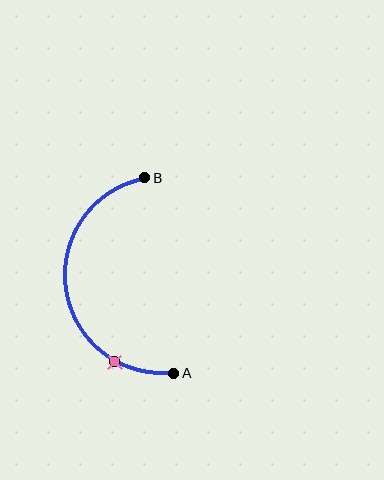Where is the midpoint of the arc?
The arc midpoint is the point on the curve farthest from the straight line joining A and B. It sits to the left of that line.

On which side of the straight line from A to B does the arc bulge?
The arc bulges to the left of the straight line connecting A and B.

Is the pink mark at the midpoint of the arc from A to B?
No. The pink mark lies on the arc but is closer to endpoint A. The arc midpoint would be at the point on the curve equidistant along the arc from both A and B.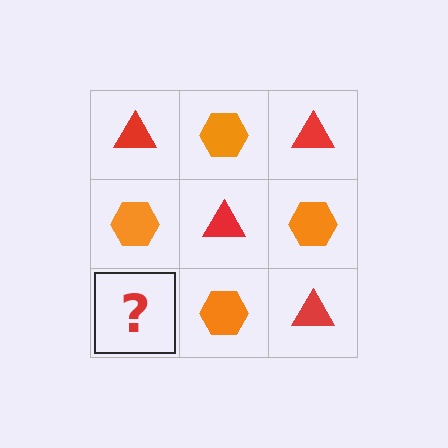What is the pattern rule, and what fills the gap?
The rule is that it alternates red triangle and orange hexagon in a checkerboard pattern. The gap should be filled with a red triangle.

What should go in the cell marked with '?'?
The missing cell should contain a red triangle.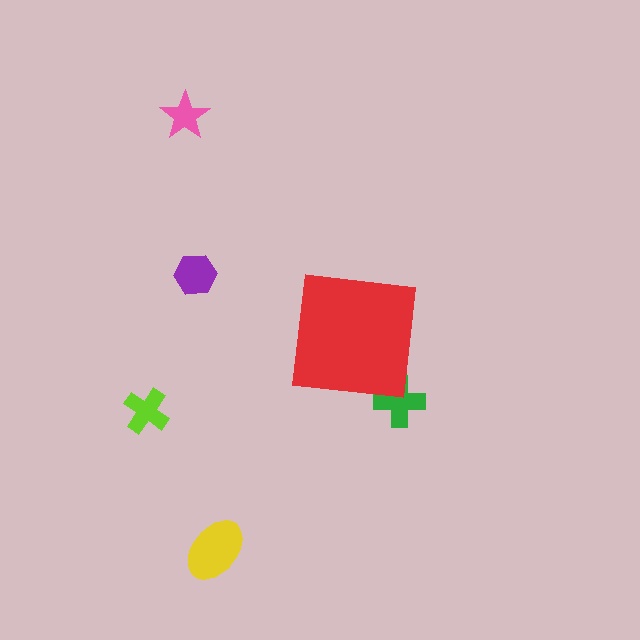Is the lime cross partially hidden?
No, the lime cross is fully visible.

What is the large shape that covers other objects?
A red square.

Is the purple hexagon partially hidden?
No, the purple hexagon is fully visible.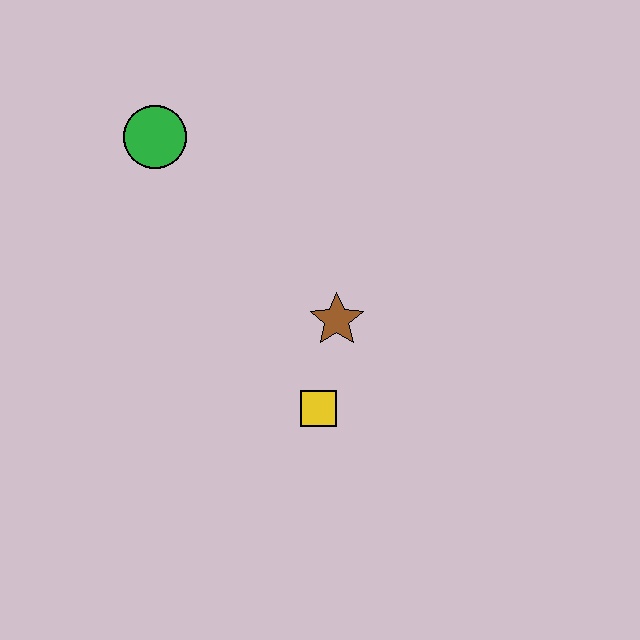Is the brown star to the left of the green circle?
No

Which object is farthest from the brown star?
The green circle is farthest from the brown star.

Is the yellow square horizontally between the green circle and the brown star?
Yes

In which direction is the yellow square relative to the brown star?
The yellow square is below the brown star.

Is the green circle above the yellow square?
Yes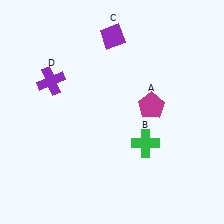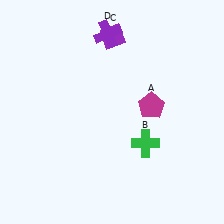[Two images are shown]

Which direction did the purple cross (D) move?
The purple cross (D) moved right.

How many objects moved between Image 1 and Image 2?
1 object moved between the two images.